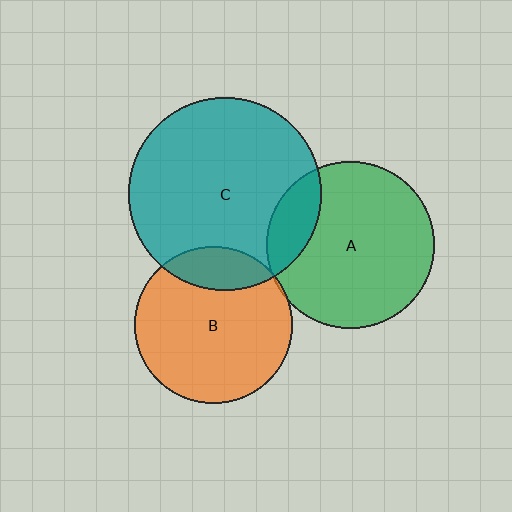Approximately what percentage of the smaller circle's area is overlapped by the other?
Approximately 20%.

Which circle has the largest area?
Circle C (teal).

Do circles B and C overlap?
Yes.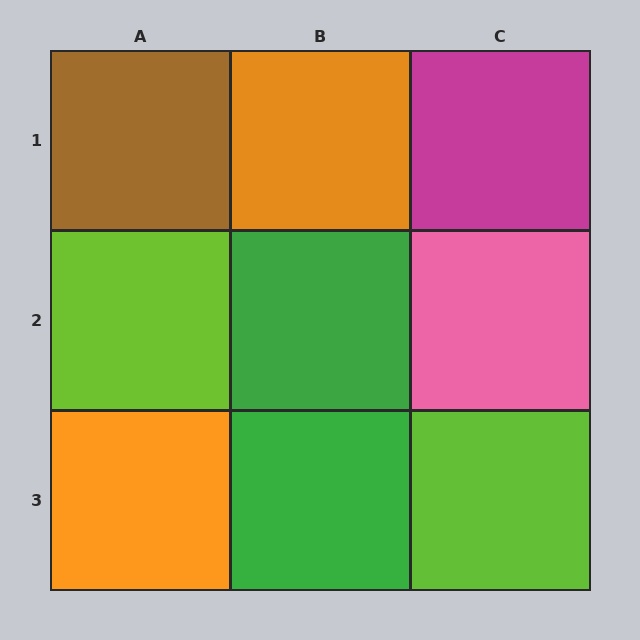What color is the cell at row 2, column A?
Lime.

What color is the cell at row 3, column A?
Orange.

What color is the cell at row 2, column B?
Green.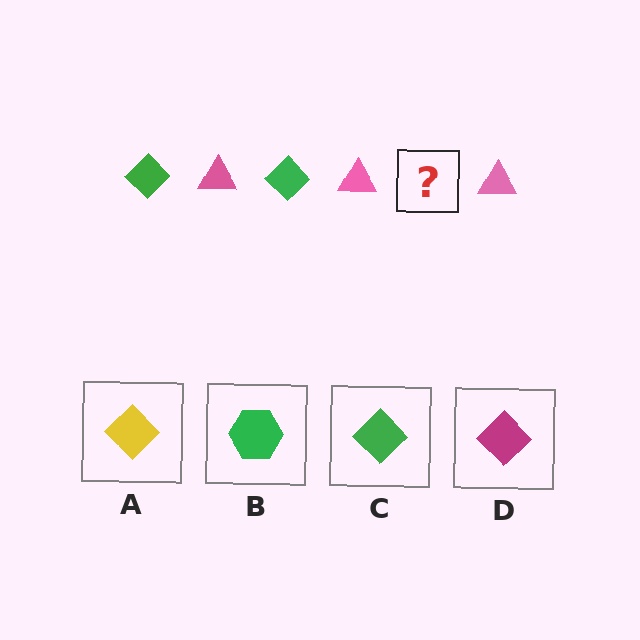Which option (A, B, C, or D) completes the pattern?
C.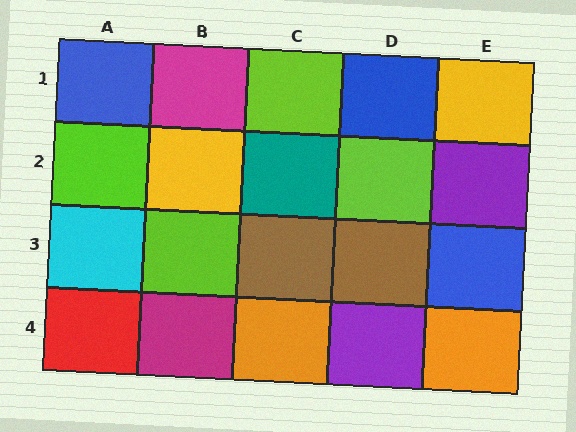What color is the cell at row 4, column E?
Orange.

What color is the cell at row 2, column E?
Purple.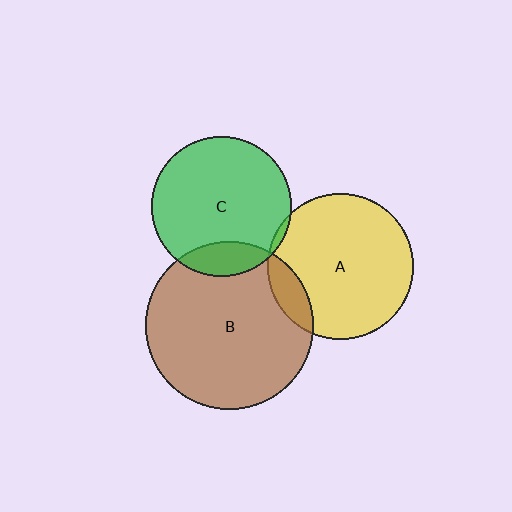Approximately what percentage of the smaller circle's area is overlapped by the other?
Approximately 15%.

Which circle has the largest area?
Circle B (brown).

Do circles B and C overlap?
Yes.